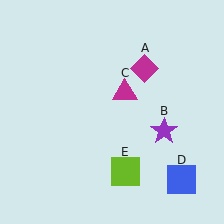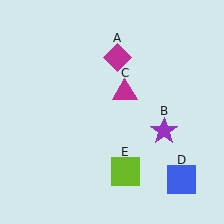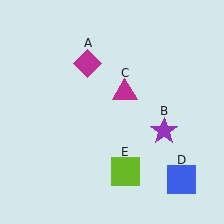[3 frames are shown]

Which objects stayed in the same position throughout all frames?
Purple star (object B) and magenta triangle (object C) and blue square (object D) and lime square (object E) remained stationary.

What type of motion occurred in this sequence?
The magenta diamond (object A) rotated counterclockwise around the center of the scene.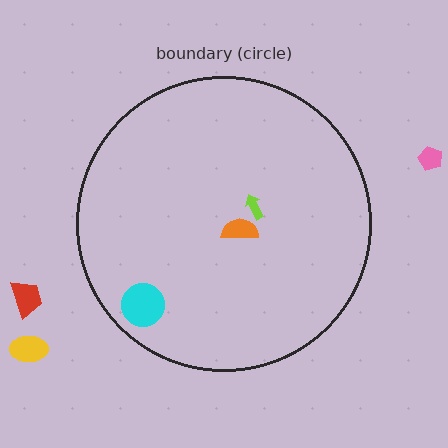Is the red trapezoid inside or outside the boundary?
Outside.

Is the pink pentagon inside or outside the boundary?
Outside.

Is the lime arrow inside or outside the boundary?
Inside.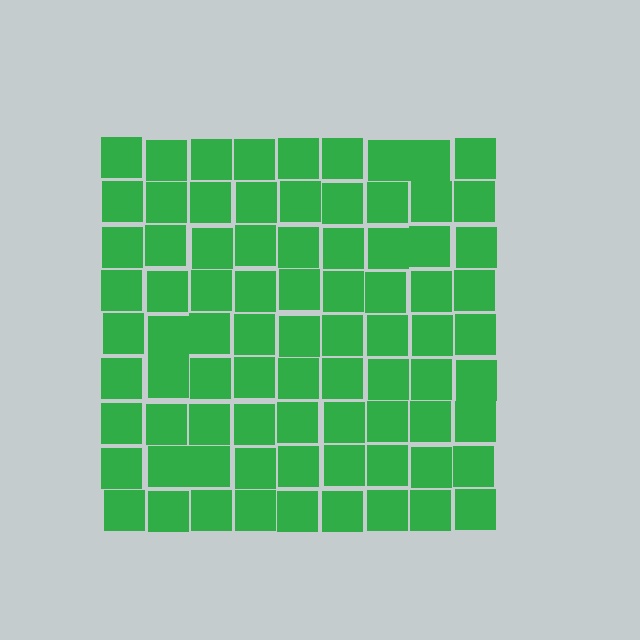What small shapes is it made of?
It is made of small squares.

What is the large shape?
The large shape is a square.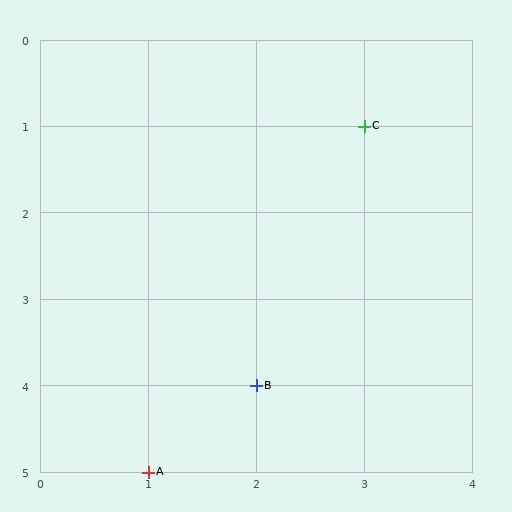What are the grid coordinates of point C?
Point C is at grid coordinates (3, 1).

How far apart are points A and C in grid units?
Points A and C are 2 columns and 4 rows apart (about 4.5 grid units diagonally).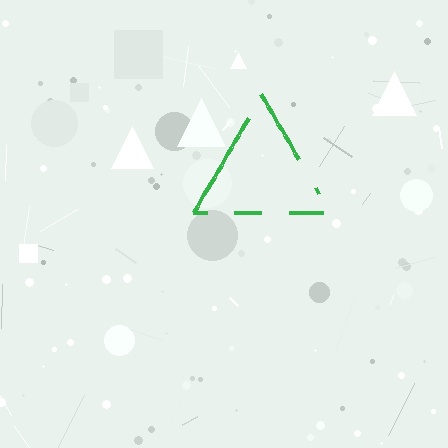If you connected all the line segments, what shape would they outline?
They would outline a triangle.